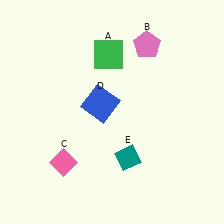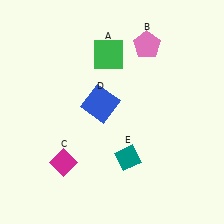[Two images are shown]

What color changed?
The diamond (C) changed from pink in Image 1 to magenta in Image 2.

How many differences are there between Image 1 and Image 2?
There is 1 difference between the two images.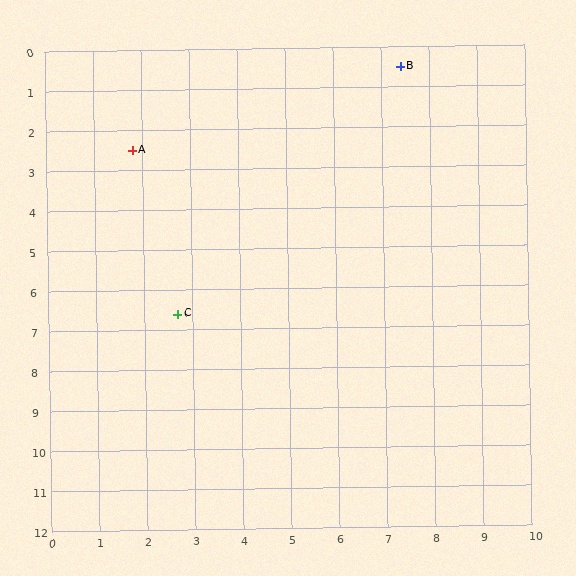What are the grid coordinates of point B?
Point B is at approximately (7.4, 0.5).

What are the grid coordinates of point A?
Point A is at approximately (1.8, 2.5).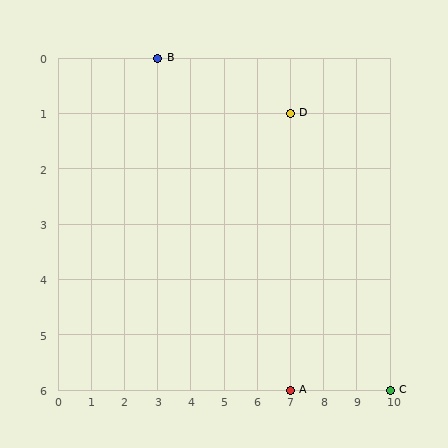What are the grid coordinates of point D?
Point D is at grid coordinates (7, 1).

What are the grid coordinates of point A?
Point A is at grid coordinates (7, 6).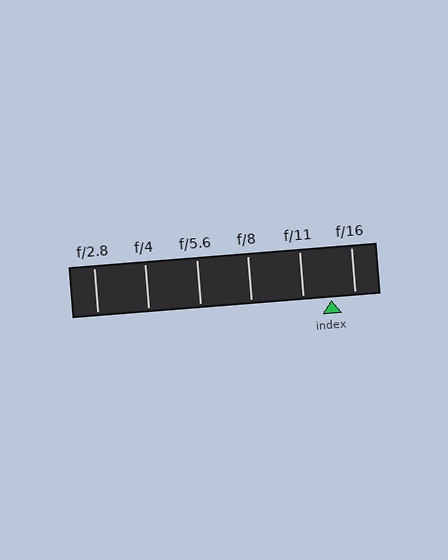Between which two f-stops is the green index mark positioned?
The index mark is between f/11 and f/16.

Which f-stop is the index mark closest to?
The index mark is closest to f/16.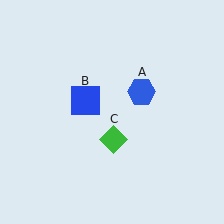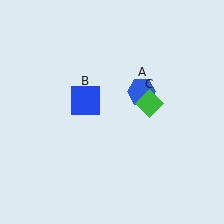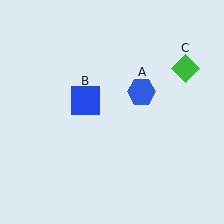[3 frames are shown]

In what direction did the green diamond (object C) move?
The green diamond (object C) moved up and to the right.